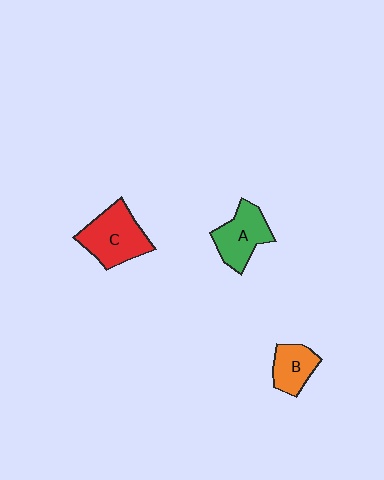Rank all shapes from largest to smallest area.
From largest to smallest: C (red), A (green), B (orange).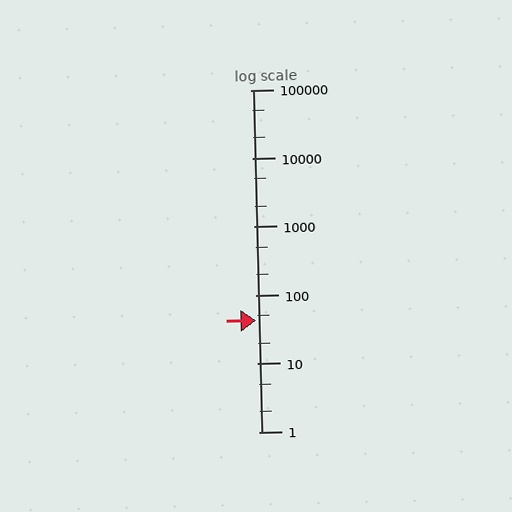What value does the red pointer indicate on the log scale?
The pointer indicates approximately 42.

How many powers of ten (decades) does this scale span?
The scale spans 5 decades, from 1 to 100000.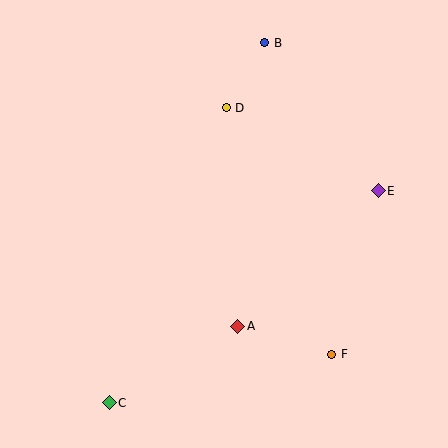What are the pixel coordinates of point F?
Point F is at (332, 354).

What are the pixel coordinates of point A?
Point A is at (238, 326).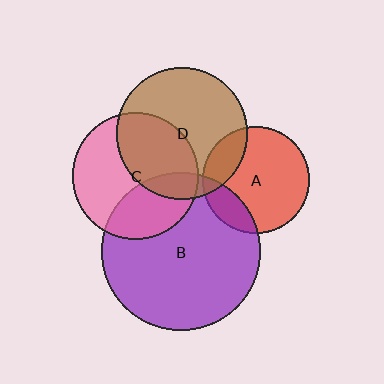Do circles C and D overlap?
Yes.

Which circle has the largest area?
Circle B (purple).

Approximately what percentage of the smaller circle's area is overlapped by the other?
Approximately 40%.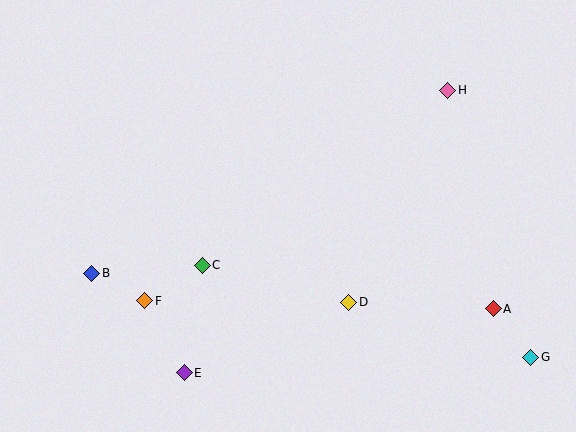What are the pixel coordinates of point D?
Point D is at (349, 302).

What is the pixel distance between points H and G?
The distance between H and G is 280 pixels.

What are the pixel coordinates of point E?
Point E is at (184, 373).